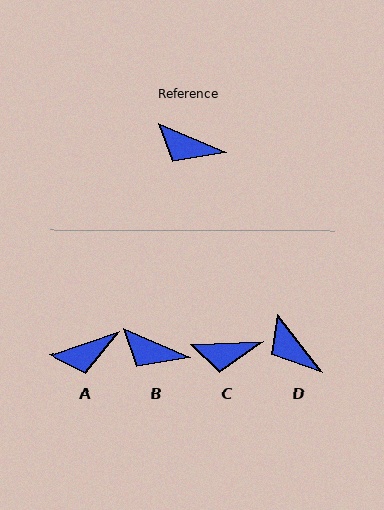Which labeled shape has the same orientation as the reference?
B.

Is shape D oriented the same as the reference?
No, it is off by about 29 degrees.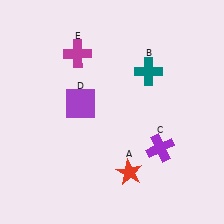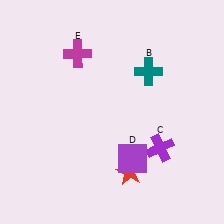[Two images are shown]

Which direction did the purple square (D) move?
The purple square (D) moved down.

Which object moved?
The purple square (D) moved down.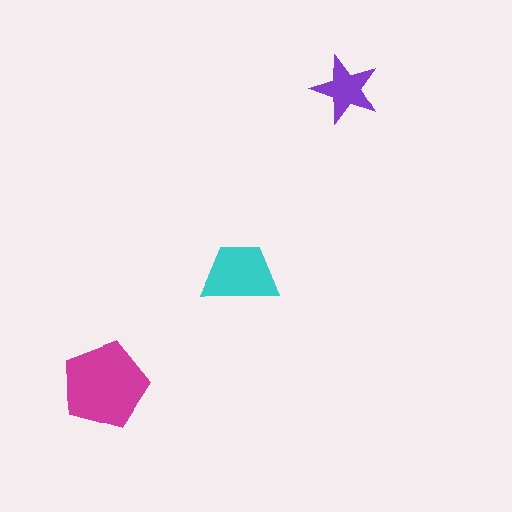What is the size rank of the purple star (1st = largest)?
3rd.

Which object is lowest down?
The magenta pentagon is bottommost.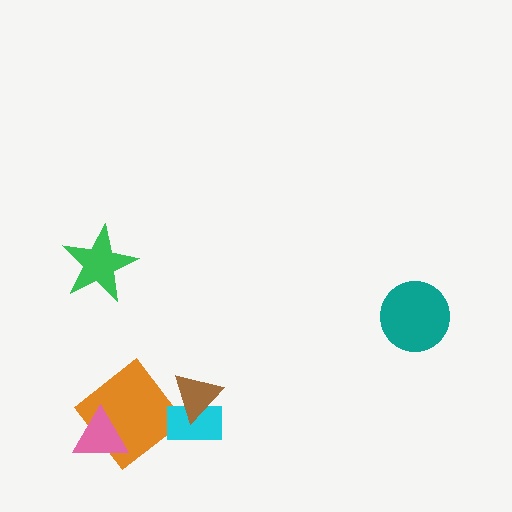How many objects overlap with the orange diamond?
1 object overlaps with the orange diamond.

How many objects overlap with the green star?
0 objects overlap with the green star.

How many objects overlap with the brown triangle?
1 object overlaps with the brown triangle.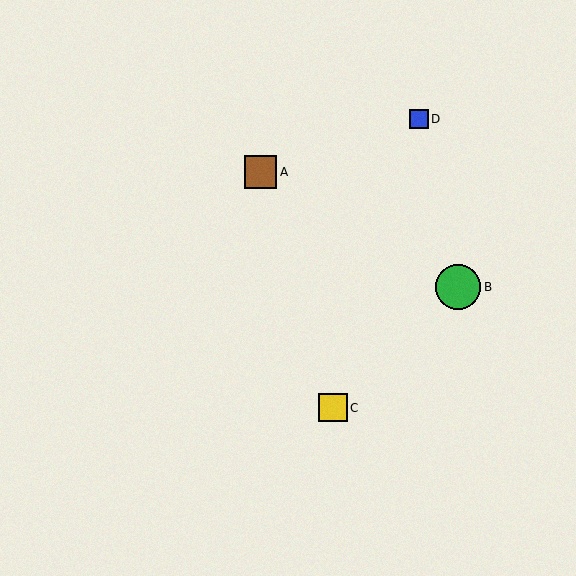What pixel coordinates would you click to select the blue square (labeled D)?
Click at (419, 119) to select the blue square D.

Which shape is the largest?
The green circle (labeled B) is the largest.